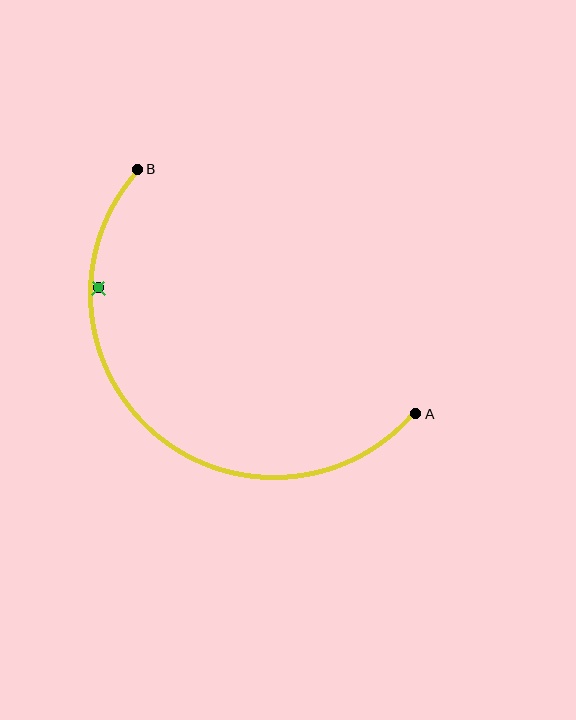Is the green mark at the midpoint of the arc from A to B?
No — the green mark does not lie on the arc at all. It sits slightly inside the curve.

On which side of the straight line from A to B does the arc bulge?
The arc bulges below and to the left of the straight line connecting A and B.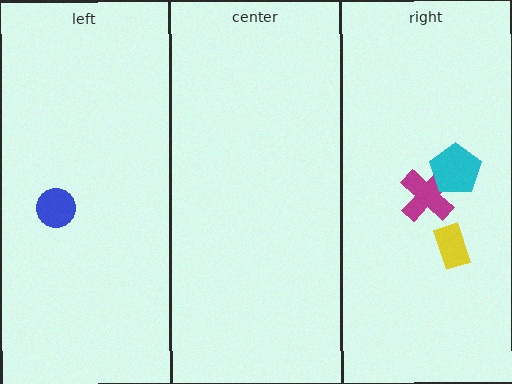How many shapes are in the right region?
3.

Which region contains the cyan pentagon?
The right region.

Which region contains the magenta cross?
The right region.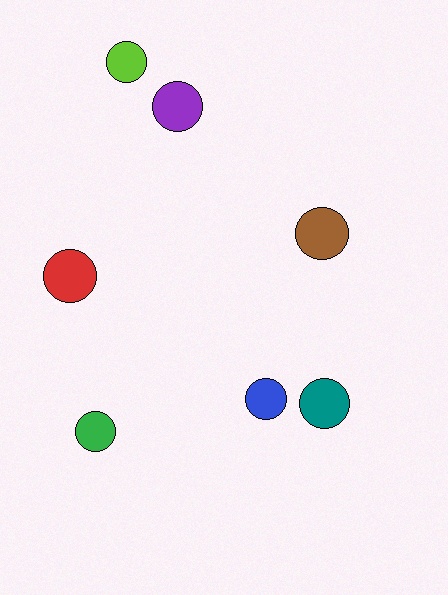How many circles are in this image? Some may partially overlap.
There are 7 circles.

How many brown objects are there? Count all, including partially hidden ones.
There is 1 brown object.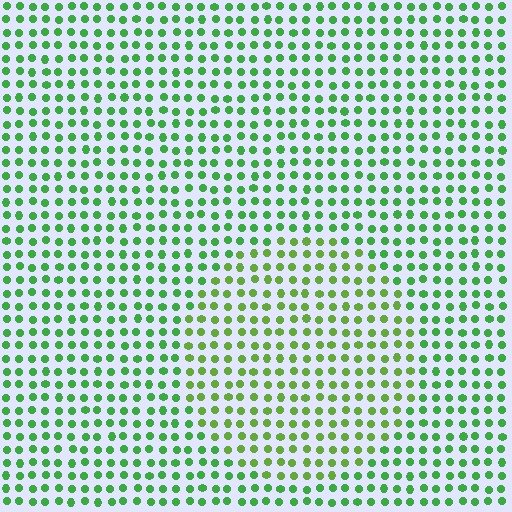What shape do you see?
I see a circle.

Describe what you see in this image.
The image is filled with small green elements in a uniform arrangement. A circle-shaped region is visible where the elements are tinted to a slightly different hue, forming a subtle color boundary.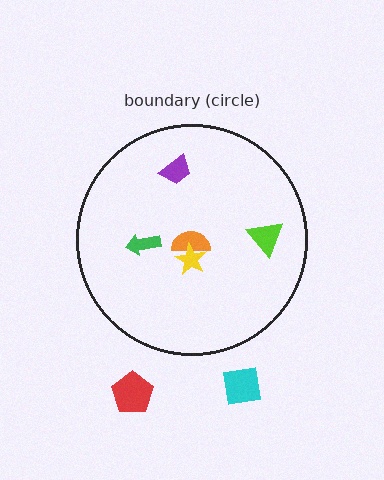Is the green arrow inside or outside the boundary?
Inside.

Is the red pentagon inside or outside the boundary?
Outside.